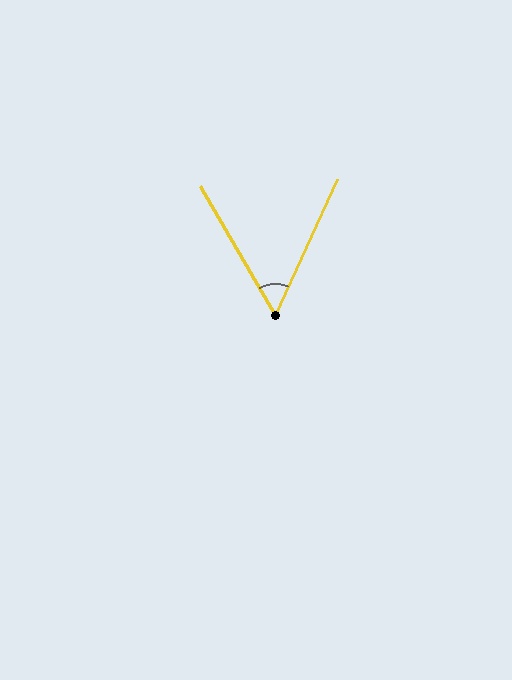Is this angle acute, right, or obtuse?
It is acute.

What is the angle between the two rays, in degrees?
Approximately 54 degrees.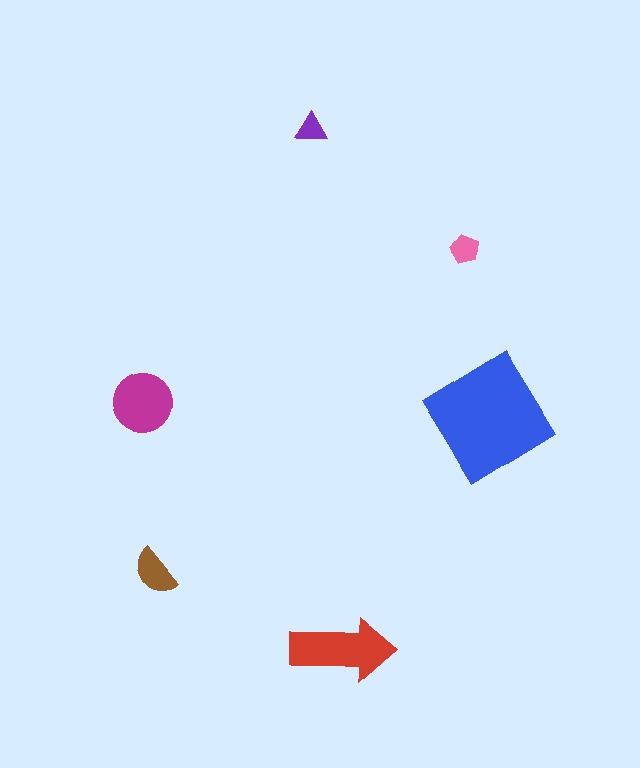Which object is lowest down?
The red arrow is bottommost.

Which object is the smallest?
The purple triangle.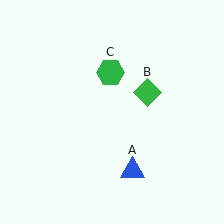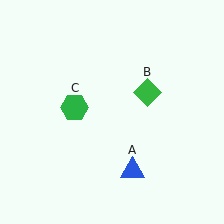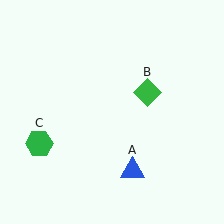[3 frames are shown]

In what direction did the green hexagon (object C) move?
The green hexagon (object C) moved down and to the left.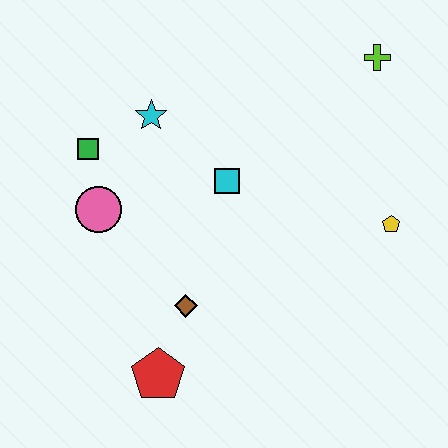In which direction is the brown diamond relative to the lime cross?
The brown diamond is below the lime cross.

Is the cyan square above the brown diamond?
Yes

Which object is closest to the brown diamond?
The red pentagon is closest to the brown diamond.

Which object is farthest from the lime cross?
The red pentagon is farthest from the lime cross.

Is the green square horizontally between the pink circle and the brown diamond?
No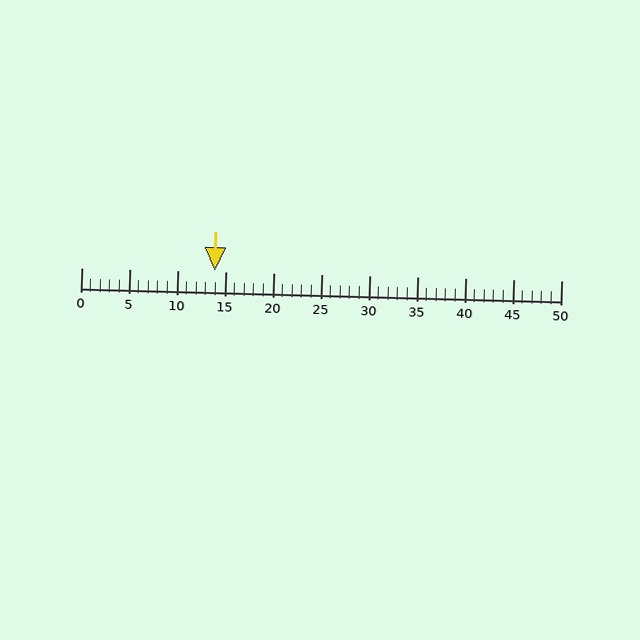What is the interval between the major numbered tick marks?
The major tick marks are spaced 5 units apart.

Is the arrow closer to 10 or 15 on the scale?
The arrow is closer to 15.